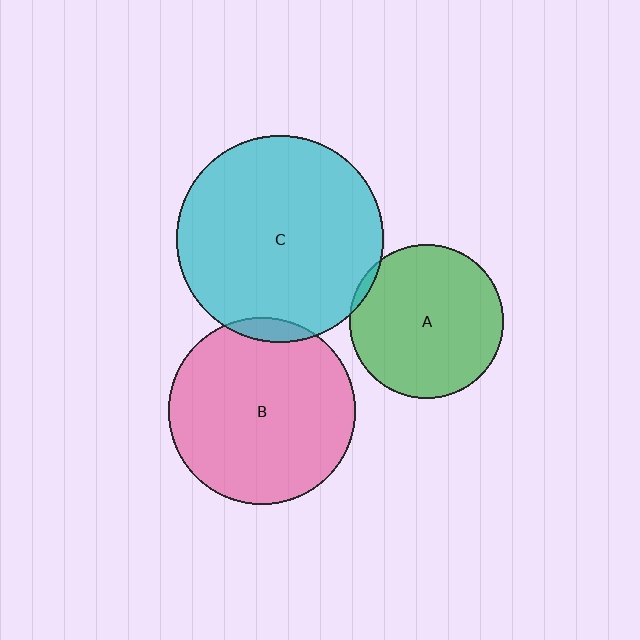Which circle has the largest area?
Circle C (cyan).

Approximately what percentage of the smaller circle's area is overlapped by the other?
Approximately 5%.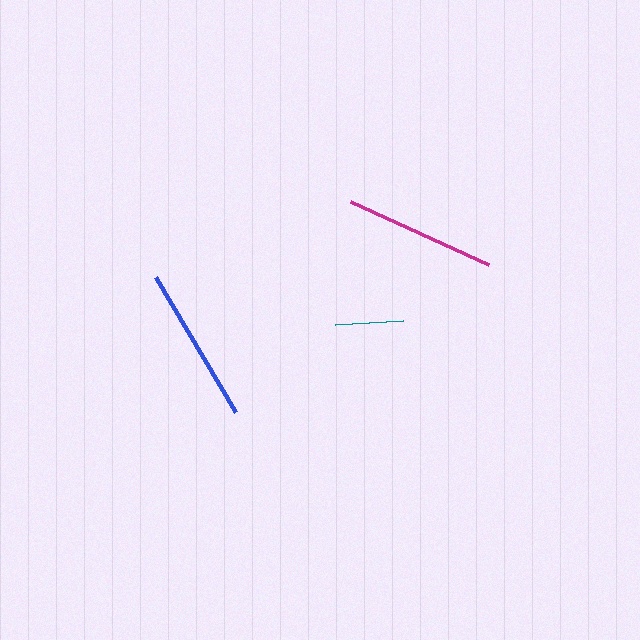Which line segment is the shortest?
The teal line is the shortest at approximately 68 pixels.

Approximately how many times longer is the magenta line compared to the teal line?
The magenta line is approximately 2.2 times the length of the teal line.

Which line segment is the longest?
The blue line is the longest at approximately 158 pixels.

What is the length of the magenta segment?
The magenta segment is approximately 151 pixels long.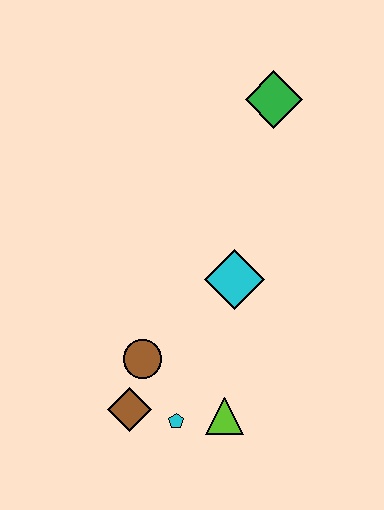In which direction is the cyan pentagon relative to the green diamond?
The cyan pentagon is below the green diamond.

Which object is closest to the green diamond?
The cyan diamond is closest to the green diamond.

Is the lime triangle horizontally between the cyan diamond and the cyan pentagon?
Yes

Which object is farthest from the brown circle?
The green diamond is farthest from the brown circle.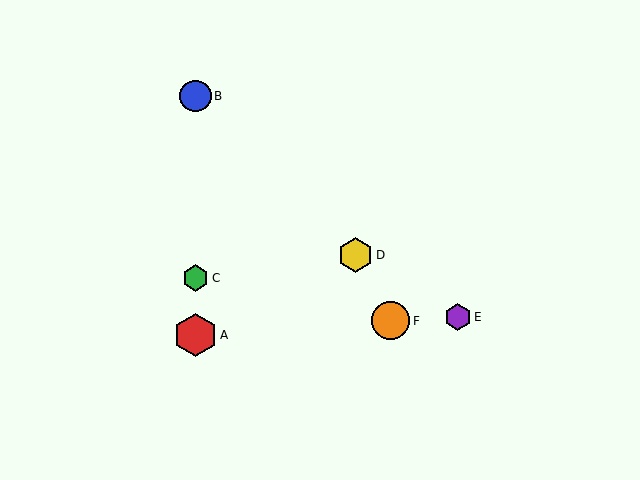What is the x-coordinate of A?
Object A is at x≈195.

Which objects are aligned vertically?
Objects A, B, C are aligned vertically.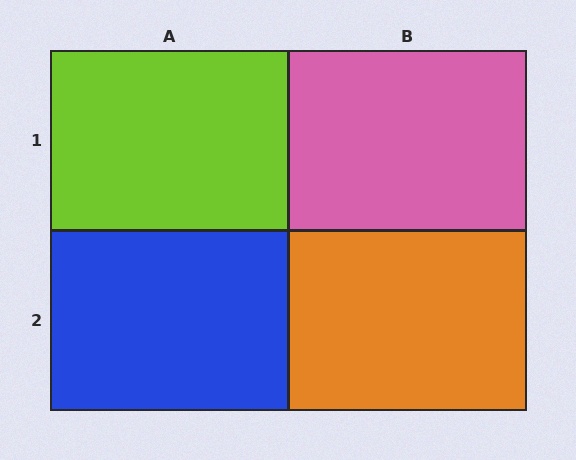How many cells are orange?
1 cell is orange.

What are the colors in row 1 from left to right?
Lime, pink.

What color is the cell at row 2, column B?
Orange.